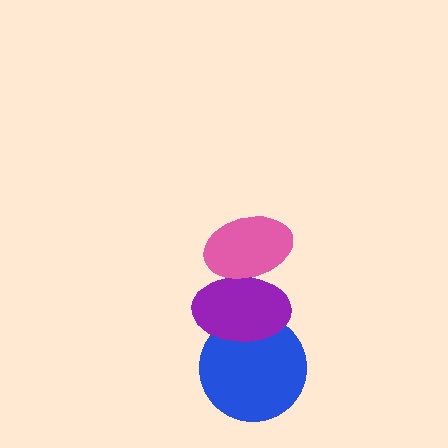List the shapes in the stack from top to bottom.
From top to bottom: the pink ellipse, the purple ellipse, the blue circle.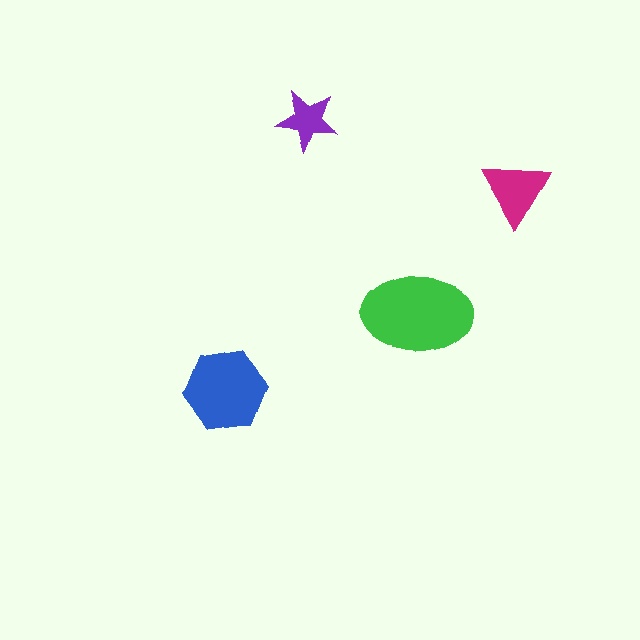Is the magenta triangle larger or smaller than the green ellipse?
Smaller.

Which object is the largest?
The green ellipse.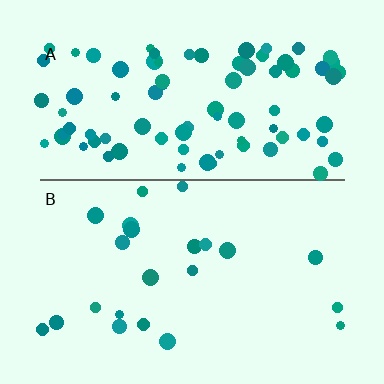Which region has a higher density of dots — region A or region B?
A (the top).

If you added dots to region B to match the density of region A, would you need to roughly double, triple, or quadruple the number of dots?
Approximately quadruple.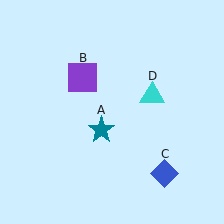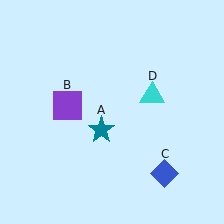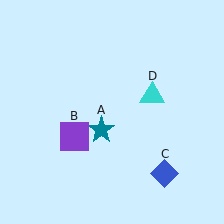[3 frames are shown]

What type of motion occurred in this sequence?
The purple square (object B) rotated counterclockwise around the center of the scene.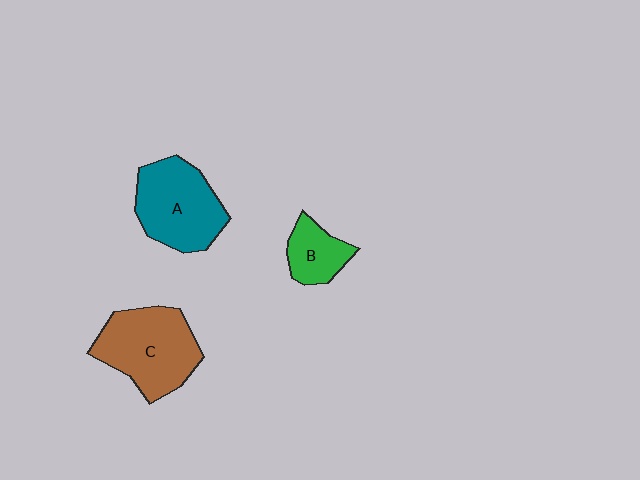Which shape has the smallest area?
Shape B (green).